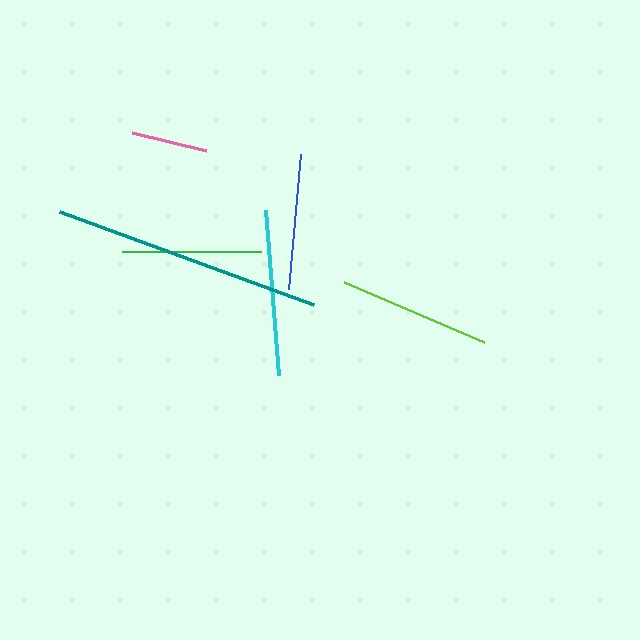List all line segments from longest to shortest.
From longest to shortest: teal, cyan, lime, green, blue, pink.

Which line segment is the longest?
The teal line is the longest at approximately 271 pixels.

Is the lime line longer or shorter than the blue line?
The lime line is longer than the blue line.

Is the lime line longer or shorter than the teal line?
The teal line is longer than the lime line.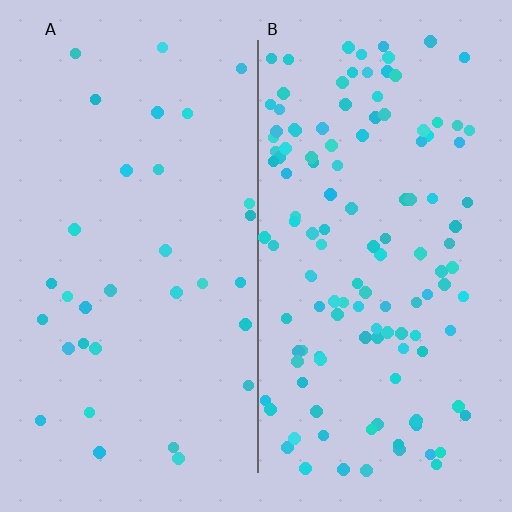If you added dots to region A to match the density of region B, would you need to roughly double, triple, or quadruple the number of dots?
Approximately quadruple.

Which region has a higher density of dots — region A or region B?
B (the right).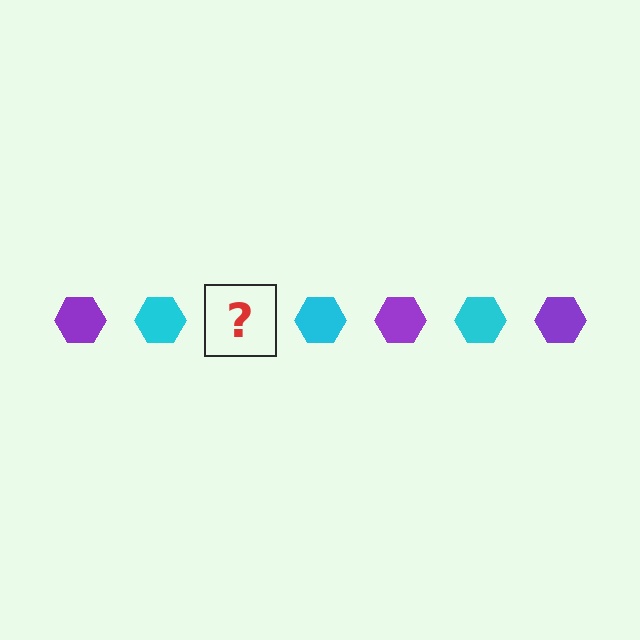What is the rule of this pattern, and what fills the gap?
The rule is that the pattern cycles through purple, cyan hexagons. The gap should be filled with a purple hexagon.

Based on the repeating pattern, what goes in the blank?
The blank should be a purple hexagon.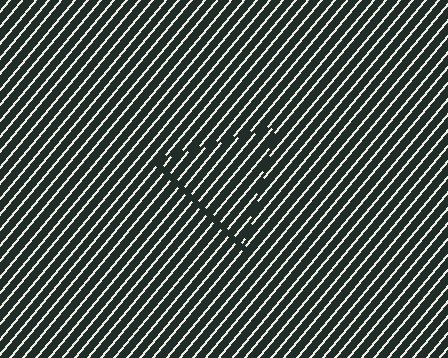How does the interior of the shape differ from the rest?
The interior of the shape contains the same grating, shifted by half a period — the contour is defined by the phase discontinuity where line-ends from the inner and outer gratings abut.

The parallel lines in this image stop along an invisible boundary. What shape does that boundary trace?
An illusory triangle. The interior of the shape contains the same grating, shifted by half a period — the contour is defined by the phase discontinuity where line-ends from the inner and outer gratings abut.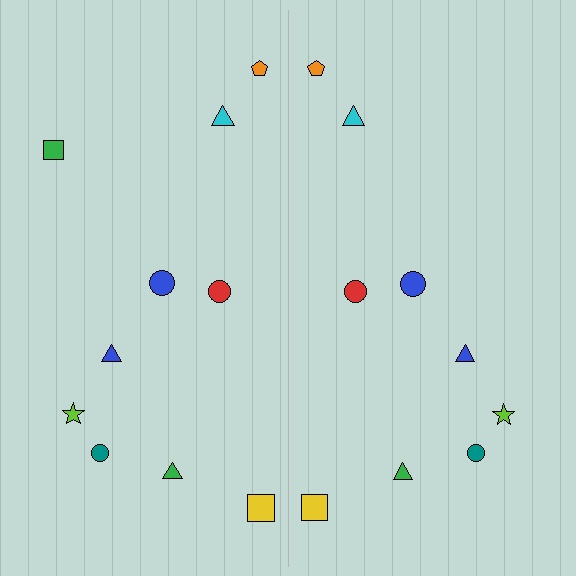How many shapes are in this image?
There are 19 shapes in this image.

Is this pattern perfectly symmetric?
No, the pattern is not perfectly symmetric. A green square is missing from the right side.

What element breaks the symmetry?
A green square is missing from the right side.